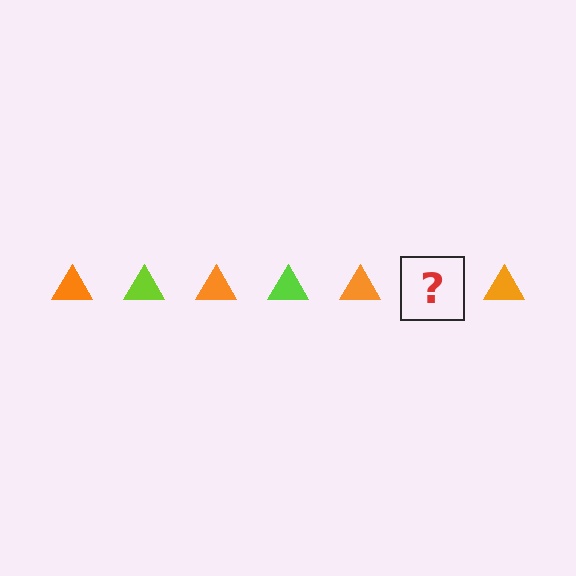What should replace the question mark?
The question mark should be replaced with a lime triangle.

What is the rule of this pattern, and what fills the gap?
The rule is that the pattern cycles through orange, lime triangles. The gap should be filled with a lime triangle.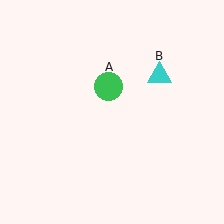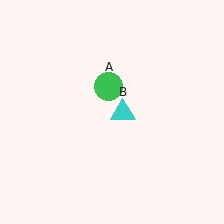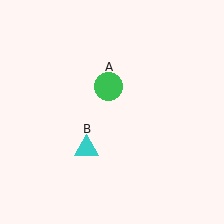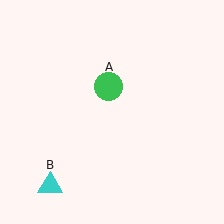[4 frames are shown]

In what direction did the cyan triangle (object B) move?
The cyan triangle (object B) moved down and to the left.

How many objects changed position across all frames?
1 object changed position: cyan triangle (object B).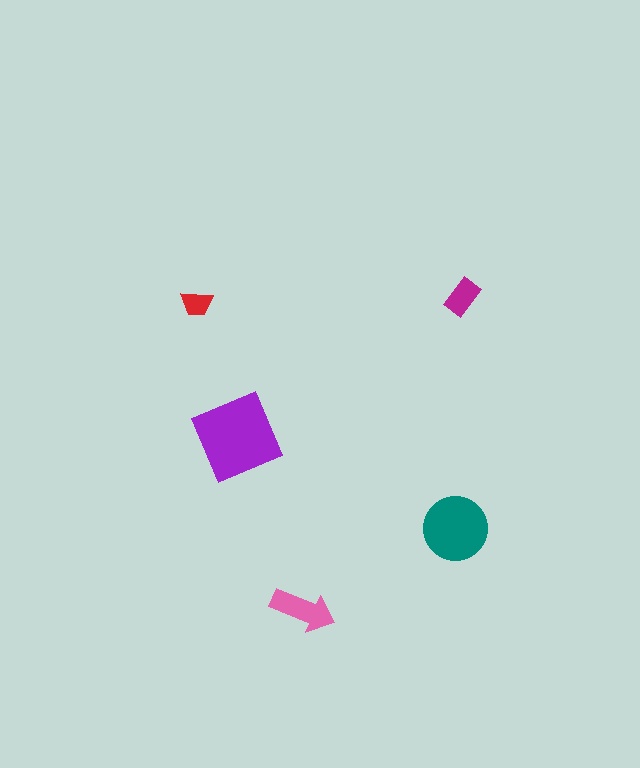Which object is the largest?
The purple diamond.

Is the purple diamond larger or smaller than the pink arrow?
Larger.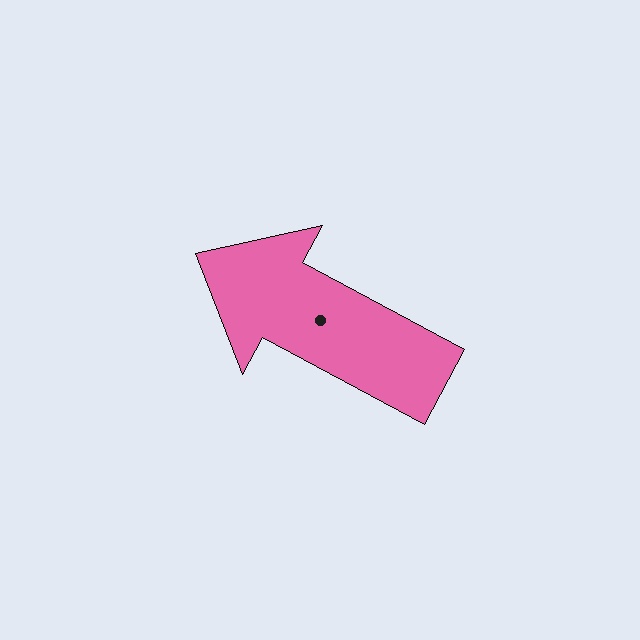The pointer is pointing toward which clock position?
Roughly 10 o'clock.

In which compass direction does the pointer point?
Northwest.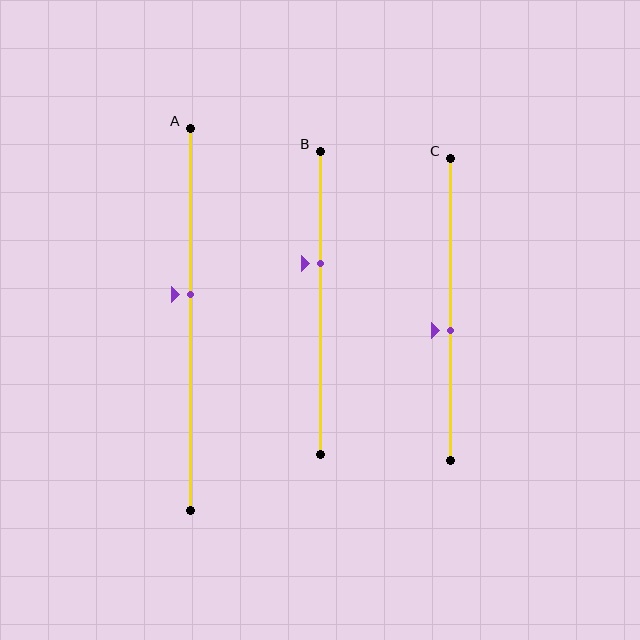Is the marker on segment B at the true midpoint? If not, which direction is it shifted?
No, the marker on segment B is shifted upward by about 13% of the segment length.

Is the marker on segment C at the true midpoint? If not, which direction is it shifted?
No, the marker on segment C is shifted downward by about 7% of the segment length.